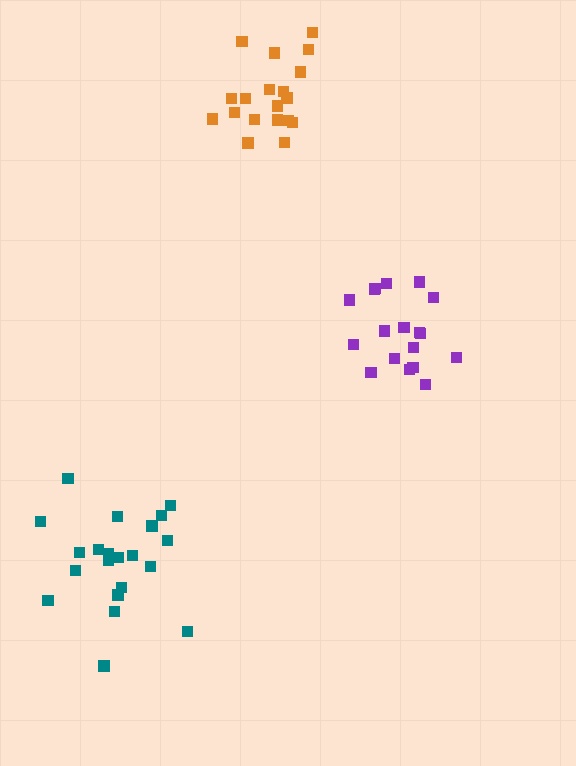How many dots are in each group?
Group 1: 21 dots, Group 2: 19 dots, Group 3: 18 dots (58 total).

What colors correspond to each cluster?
The clusters are colored: teal, orange, purple.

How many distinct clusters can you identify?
There are 3 distinct clusters.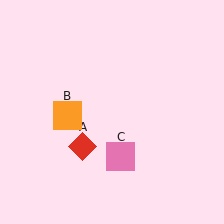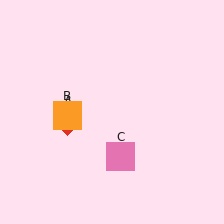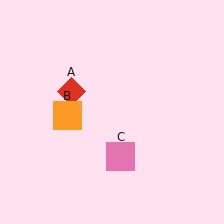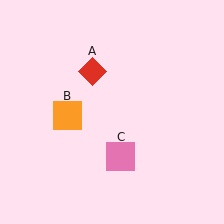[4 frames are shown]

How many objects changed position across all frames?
1 object changed position: red diamond (object A).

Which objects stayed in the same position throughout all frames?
Orange square (object B) and pink square (object C) remained stationary.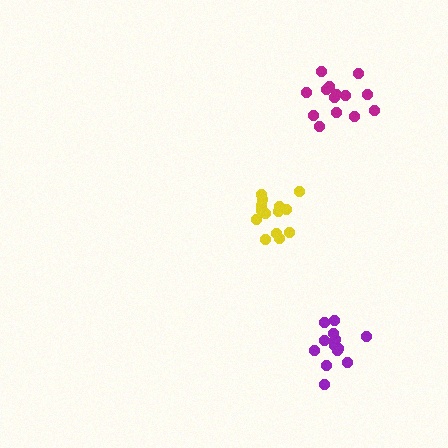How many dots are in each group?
Group 1: 14 dots, Group 2: 14 dots, Group 3: 13 dots (41 total).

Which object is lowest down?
The purple cluster is bottommost.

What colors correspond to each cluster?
The clusters are colored: magenta, yellow, purple.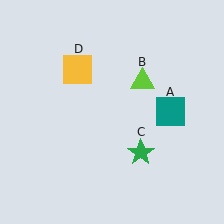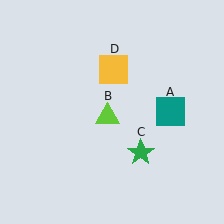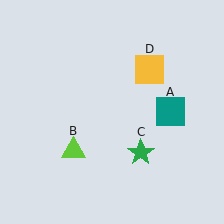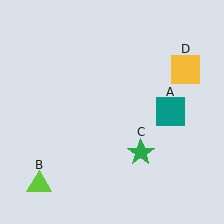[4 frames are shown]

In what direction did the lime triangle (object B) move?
The lime triangle (object B) moved down and to the left.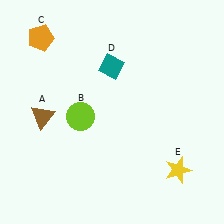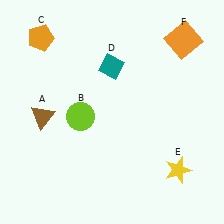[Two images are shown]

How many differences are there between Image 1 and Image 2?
There is 1 difference between the two images.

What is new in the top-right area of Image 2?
An orange square (F) was added in the top-right area of Image 2.